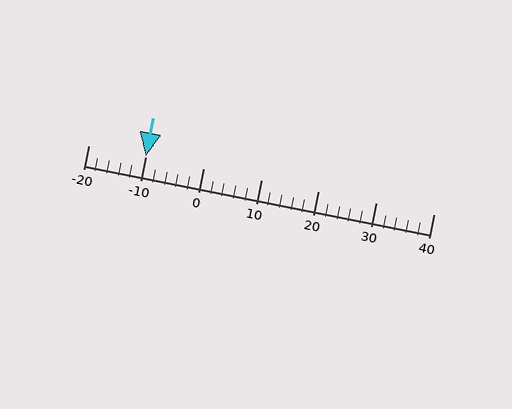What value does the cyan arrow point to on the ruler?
The cyan arrow points to approximately -10.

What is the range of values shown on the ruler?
The ruler shows values from -20 to 40.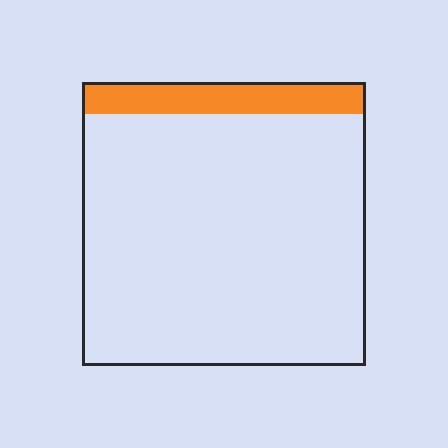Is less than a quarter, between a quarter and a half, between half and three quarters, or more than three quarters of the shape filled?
Less than a quarter.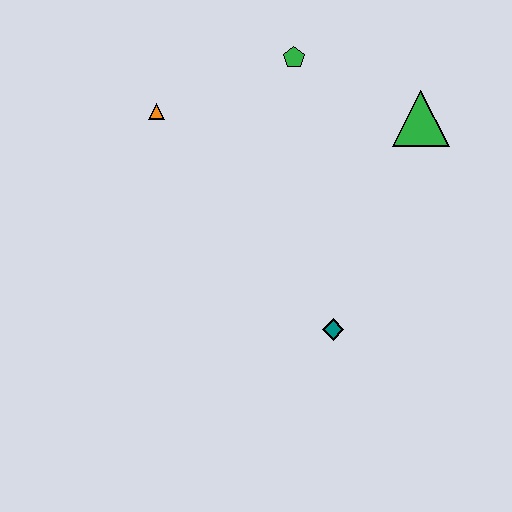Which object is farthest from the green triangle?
The orange triangle is farthest from the green triangle.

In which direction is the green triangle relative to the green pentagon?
The green triangle is to the right of the green pentagon.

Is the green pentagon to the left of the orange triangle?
No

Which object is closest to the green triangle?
The green pentagon is closest to the green triangle.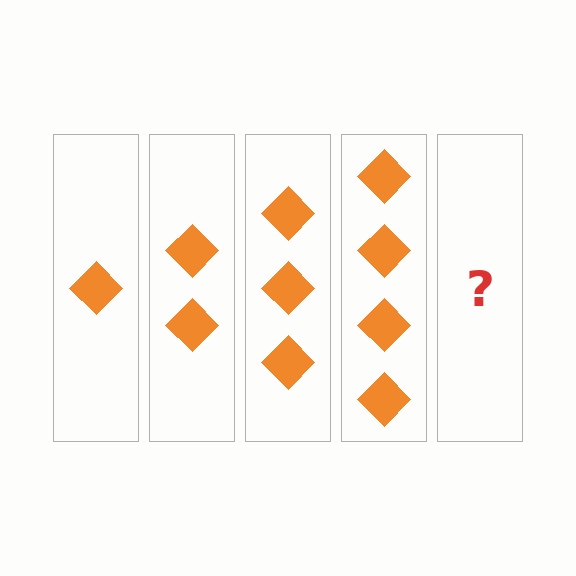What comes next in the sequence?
The next element should be 5 diamonds.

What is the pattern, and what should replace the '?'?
The pattern is that each step adds one more diamond. The '?' should be 5 diamonds.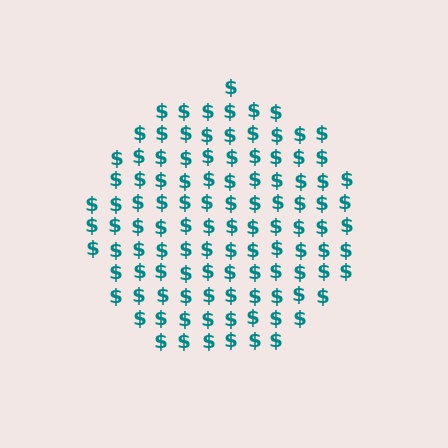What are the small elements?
The small elements are dollar signs.